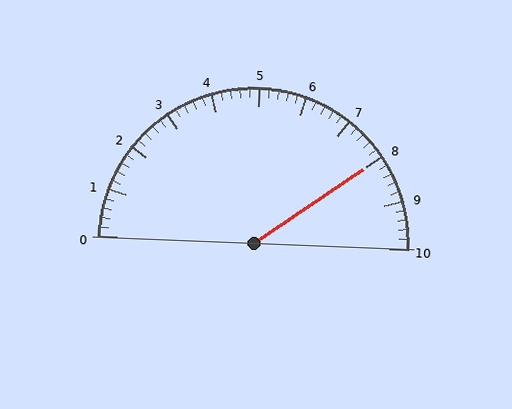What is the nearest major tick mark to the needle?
The nearest major tick mark is 8.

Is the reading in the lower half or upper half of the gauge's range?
The reading is in the upper half of the range (0 to 10).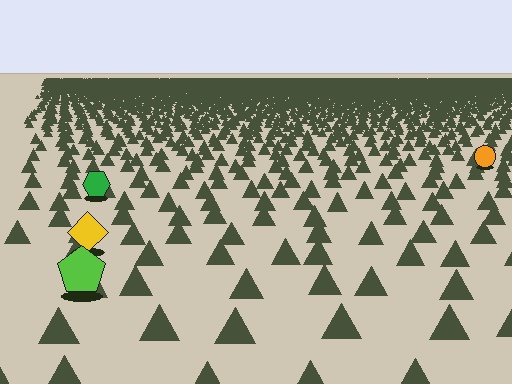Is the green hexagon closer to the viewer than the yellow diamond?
No. The yellow diamond is closer — you can tell from the texture gradient: the ground texture is coarser near it.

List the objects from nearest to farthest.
From nearest to farthest: the lime pentagon, the yellow diamond, the green hexagon, the orange circle.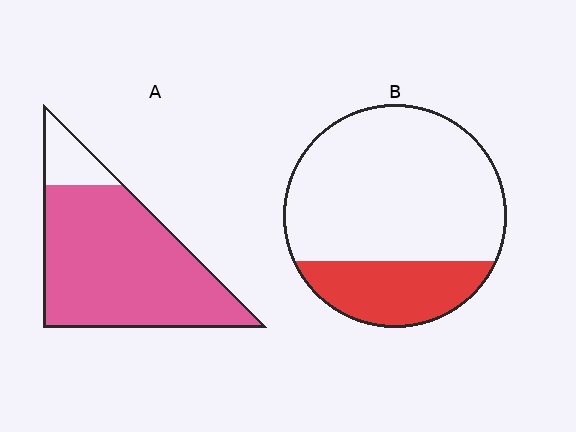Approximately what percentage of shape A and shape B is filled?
A is approximately 85% and B is approximately 25%.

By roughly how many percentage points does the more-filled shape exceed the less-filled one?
By roughly 60 percentage points (A over B).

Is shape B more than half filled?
No.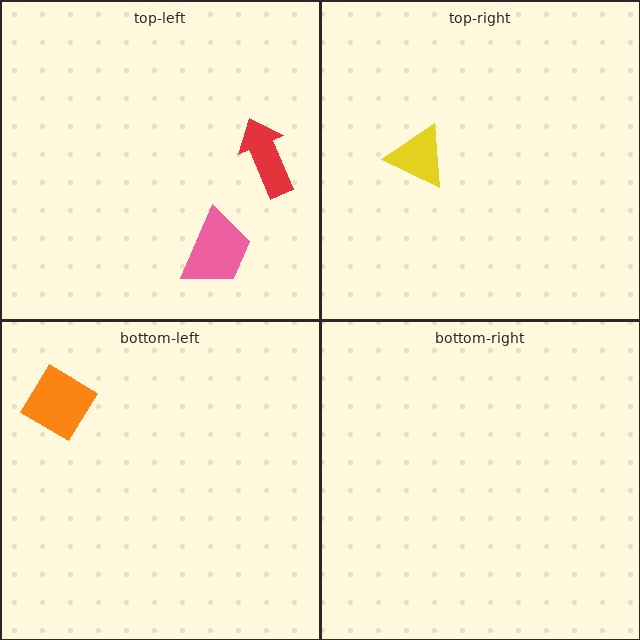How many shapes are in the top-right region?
1.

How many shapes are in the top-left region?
2.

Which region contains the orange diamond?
The bottom-left region.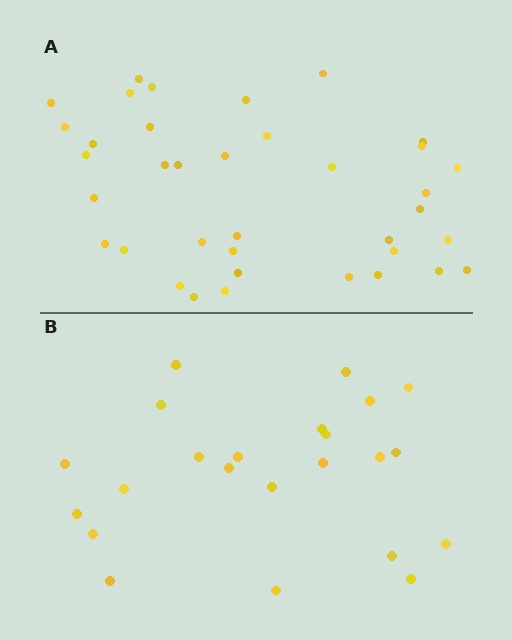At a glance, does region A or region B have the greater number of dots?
Region A (the top region) has more dots.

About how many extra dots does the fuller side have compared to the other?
Region A has approximately 15 more dots than region B.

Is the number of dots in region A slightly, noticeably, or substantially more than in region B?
Region A has substantially more. The ratio is roughly 1.6 to 1.